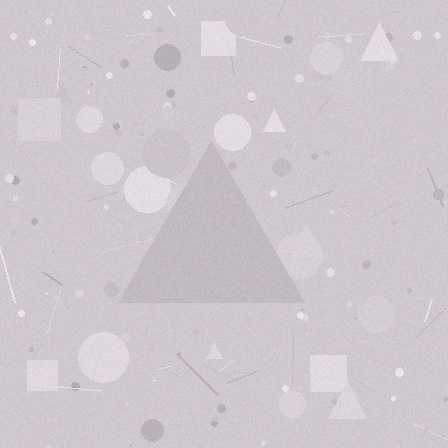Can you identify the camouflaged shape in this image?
The camouflaged shape is a triangle.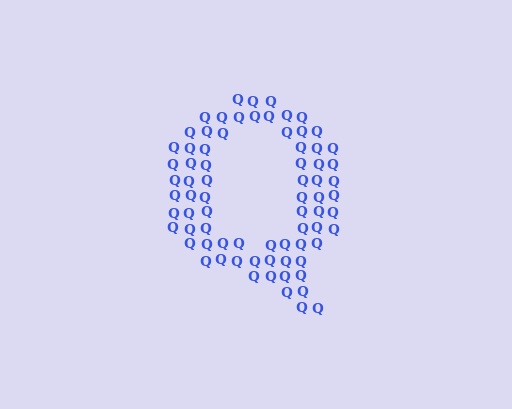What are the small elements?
The small elements are letter Q's.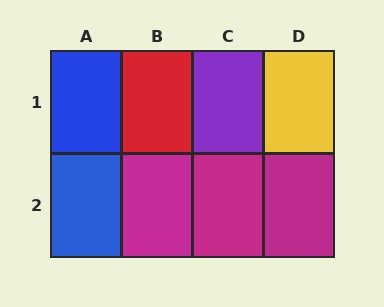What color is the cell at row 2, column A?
Blue.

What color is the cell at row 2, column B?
Magenta.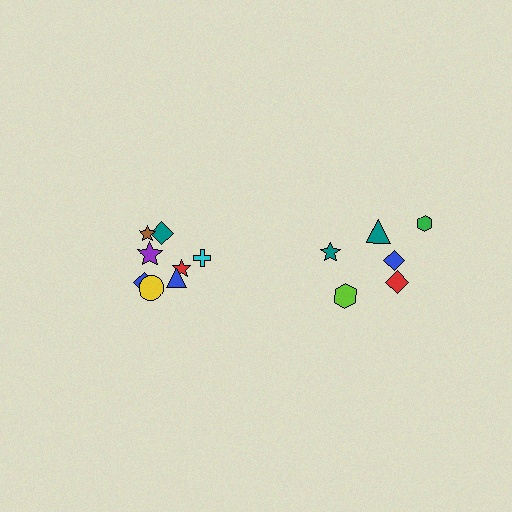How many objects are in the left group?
There are 8 objects.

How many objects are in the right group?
There are 6 objects.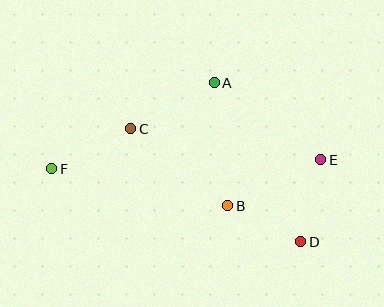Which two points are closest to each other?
Points B and D are closest to each other.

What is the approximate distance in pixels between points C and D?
The distance between C and D is approximately 204 pixels.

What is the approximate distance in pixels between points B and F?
The distance between B and F is approximately 180 pixels.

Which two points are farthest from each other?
Points E and F are farthest from each other.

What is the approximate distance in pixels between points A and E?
The distance between A and E is approximately 131 pixels.